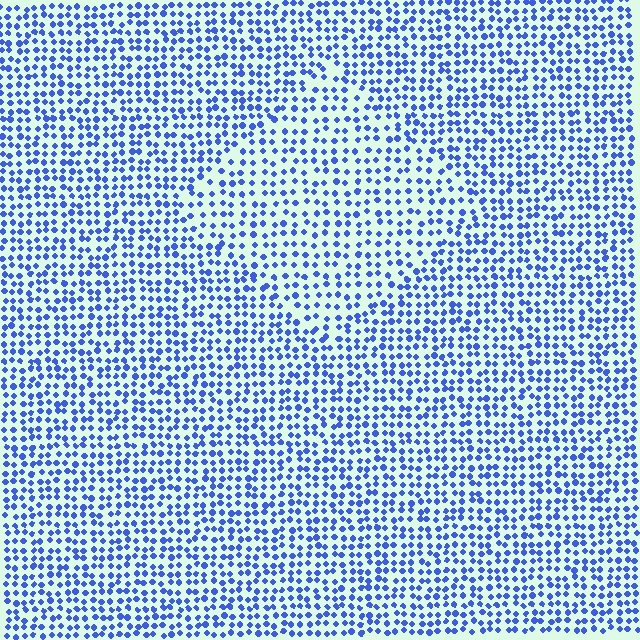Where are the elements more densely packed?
The elements are more densely packed outside the diamond boundary.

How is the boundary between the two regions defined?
The boundary is defined by a change in element density (approximately 1.5x ratio). All elements are the same color, size, and shape.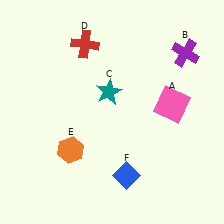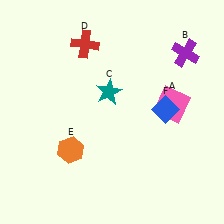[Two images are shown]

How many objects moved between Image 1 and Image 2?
1 object moved between the two images.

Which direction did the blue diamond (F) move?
The blue diamond (F) moved up.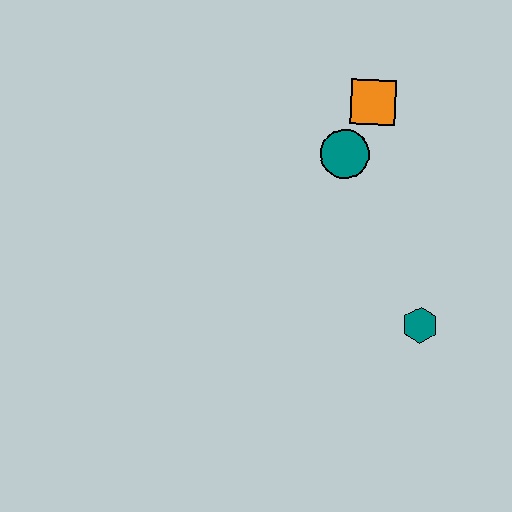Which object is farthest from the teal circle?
The teal hexagon is farthest from the teal circle.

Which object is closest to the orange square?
The teal circle is closest to the orange square.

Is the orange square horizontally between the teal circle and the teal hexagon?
Yes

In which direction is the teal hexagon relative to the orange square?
The teal hexagon is below the orange square.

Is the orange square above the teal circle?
Yes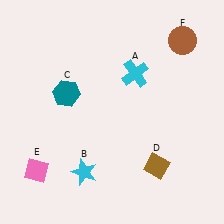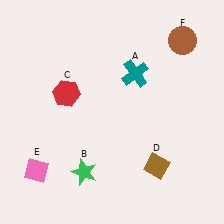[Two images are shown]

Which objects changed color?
A changed from cyan to teal. B changed from cyan to green. C changed from teal to red.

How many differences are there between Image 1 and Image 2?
There are 3 differences between the two images.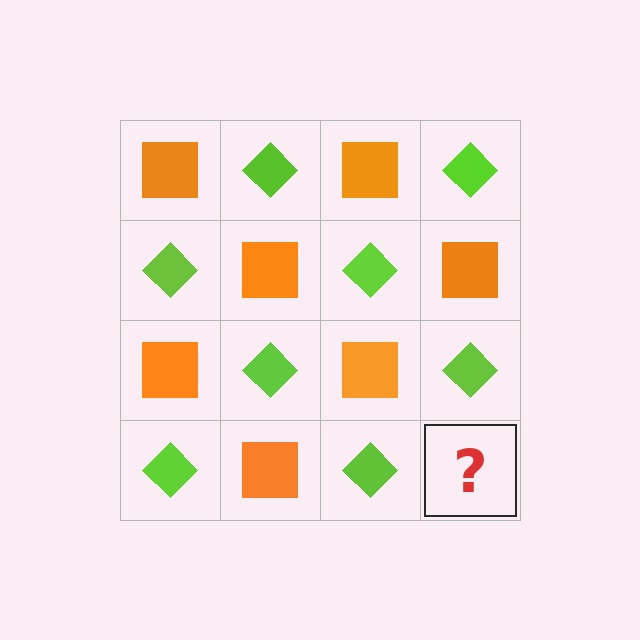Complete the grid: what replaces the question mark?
The question mark should be replaced with an orange square.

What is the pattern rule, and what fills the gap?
The rule is that it alternates orange square and lime diamond in a checkerboard pattern. The gap should be filled with an orange square.